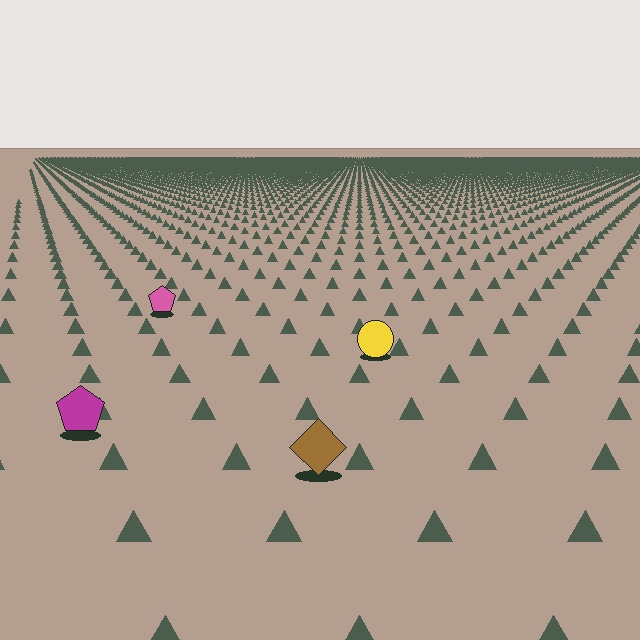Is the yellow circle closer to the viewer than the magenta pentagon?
No. The magenta pentagon is closer — you can tell from the texture gradient: the ground texture is coarser near it.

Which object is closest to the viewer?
The brown diamond is closest. The texture marks near it are larger and more spread out.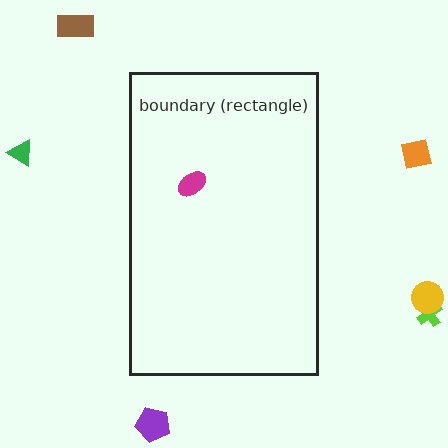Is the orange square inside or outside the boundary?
Outside.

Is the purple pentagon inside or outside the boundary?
Outside.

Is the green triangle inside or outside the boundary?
Outside.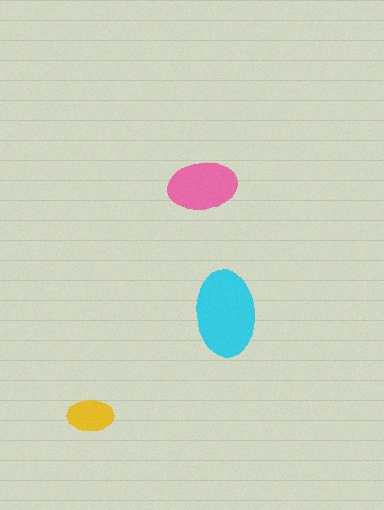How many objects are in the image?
There are 3 objects in the image.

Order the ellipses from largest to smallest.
the cyan one, the pink one, the yellow one.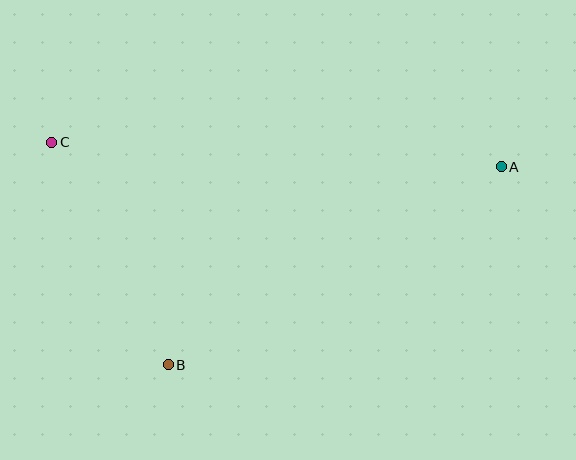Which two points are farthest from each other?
Points A and C are farthest from each other.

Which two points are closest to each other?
Points B and C are closest to each other.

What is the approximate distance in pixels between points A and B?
The distance between A and B is approximately 388 pixels.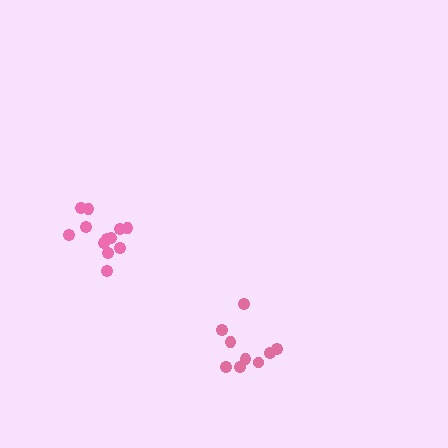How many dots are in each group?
Group 1: 12 dots, Group 2: 9 dots (21 total).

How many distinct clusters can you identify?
There are 2 distinct clusters.